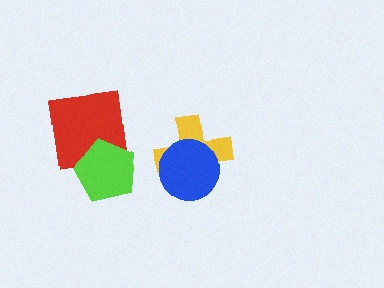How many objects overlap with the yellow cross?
1 object overlaps with the yellow cross.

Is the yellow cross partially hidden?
Yes, it is partially covered by another shape.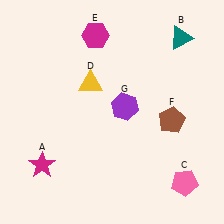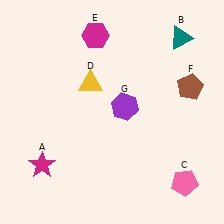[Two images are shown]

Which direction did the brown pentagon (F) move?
The brown pentagon (F) moved up.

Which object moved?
The brown pentagon (F) moved up.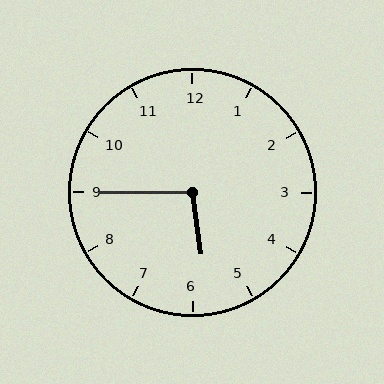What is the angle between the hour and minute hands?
Approximately 98 degrees.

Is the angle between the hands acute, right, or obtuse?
It is obtuse.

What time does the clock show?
5:45.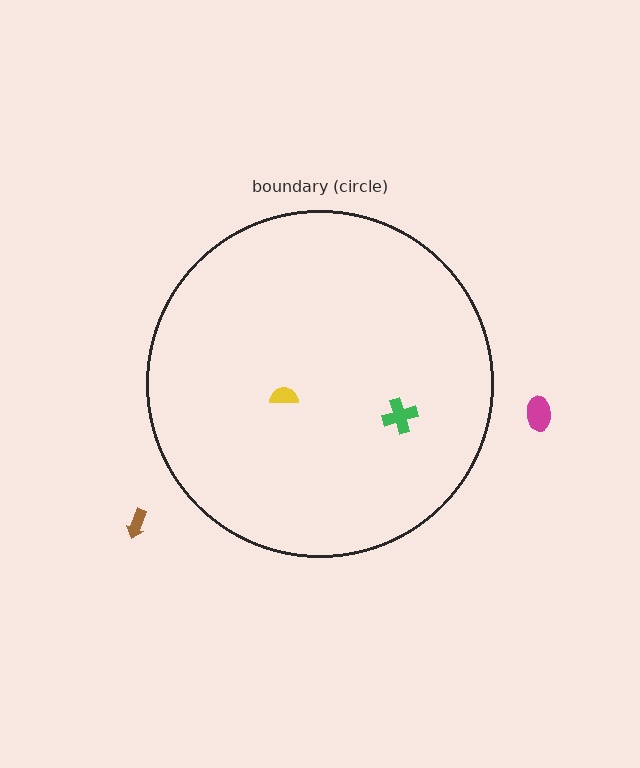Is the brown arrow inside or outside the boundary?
Outside.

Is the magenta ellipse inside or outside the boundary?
Outside.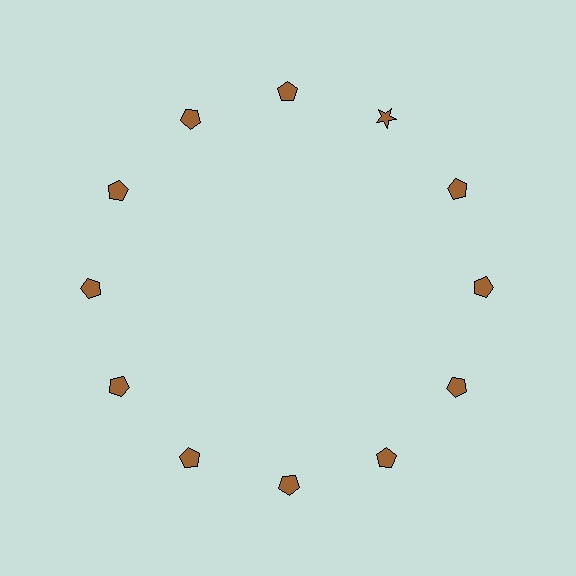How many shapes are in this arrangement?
There are 12 shapes arranged in a ring pattern.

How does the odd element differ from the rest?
It has a different shape: star instead of pentagon.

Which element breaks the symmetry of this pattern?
The brown star at roughly the 1 o'clock position breaks the symmetry. All other shapes are brown pentagons.